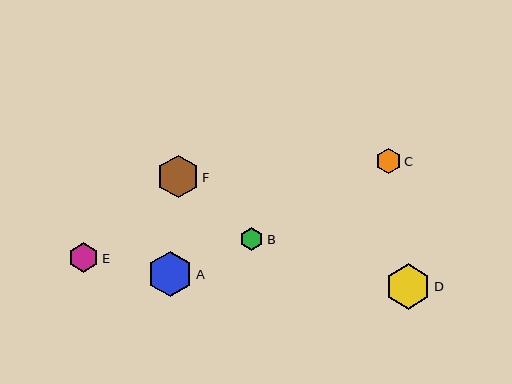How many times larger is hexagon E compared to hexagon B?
Hexagon E is approximately 1.3 times the size of hexagon B.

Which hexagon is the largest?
Hexagon A is the largest with a size of approximately 45 pixels.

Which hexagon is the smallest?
Hexagon B is the smallest with a size of approximately 23 pixels.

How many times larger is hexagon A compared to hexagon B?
Hexagon A is approximately 2.0 times the size of hexagon B.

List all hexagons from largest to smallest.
From largest to smallest: A, D, F, E, C, B.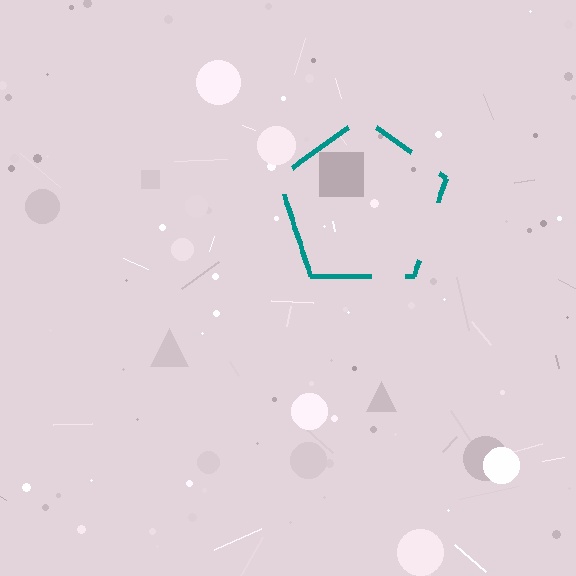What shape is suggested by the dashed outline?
The dashed outline suggests a pentagon.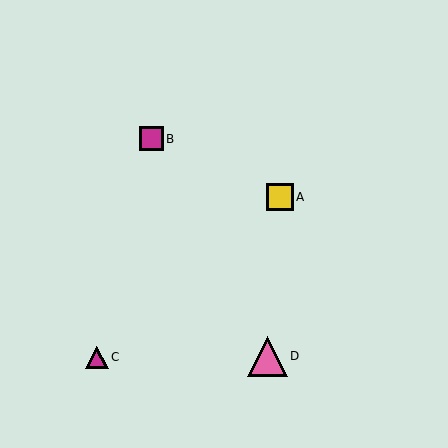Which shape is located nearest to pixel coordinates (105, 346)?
The magenta triangle (labeled C) at (97, 357) is nearest to that location.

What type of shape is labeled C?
Shape C is a magenta triangle.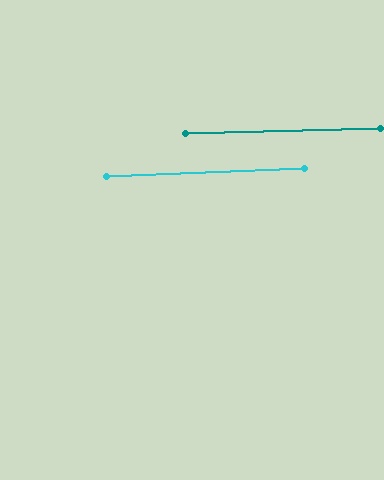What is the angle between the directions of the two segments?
Approximately 0 degrees.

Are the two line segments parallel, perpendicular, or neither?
Parallel — their directions differ by only 0.5°.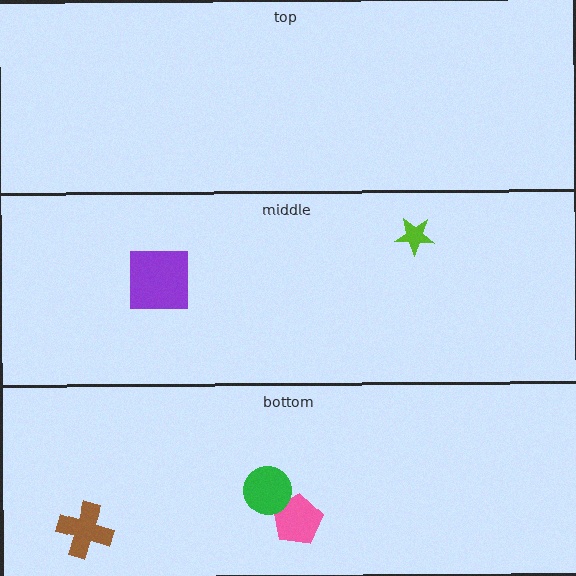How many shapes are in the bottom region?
3.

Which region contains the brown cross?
The bottom region.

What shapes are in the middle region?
The lime star, the purple square.